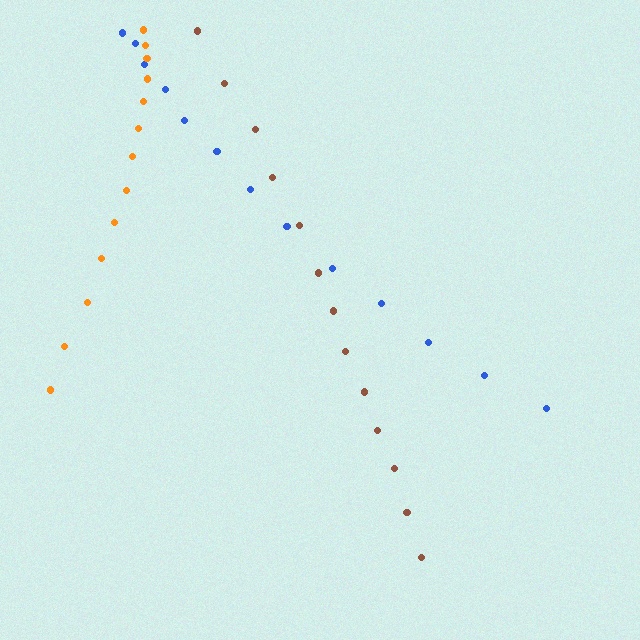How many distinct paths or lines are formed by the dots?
There are 3 distinct paths.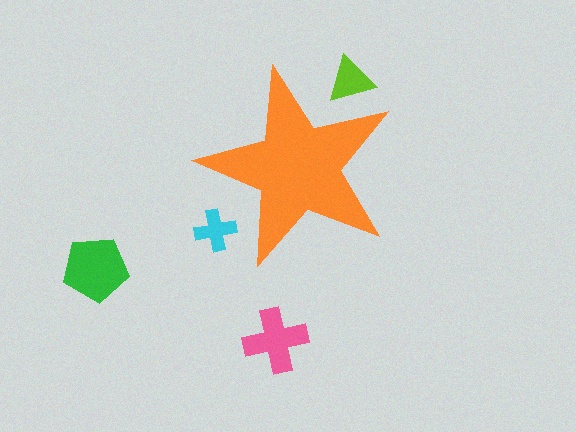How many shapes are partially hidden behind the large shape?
2 shapes are partially hidden.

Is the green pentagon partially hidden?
No, the green pentagon is fully visible.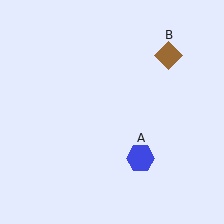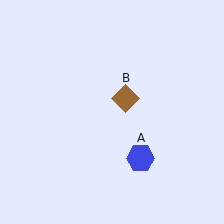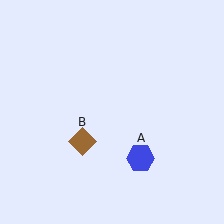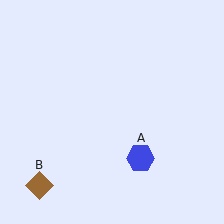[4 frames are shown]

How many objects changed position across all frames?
1 object changed position: brown diamond (object B).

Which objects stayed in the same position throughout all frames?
Blue hexagon (object A) remained stationary.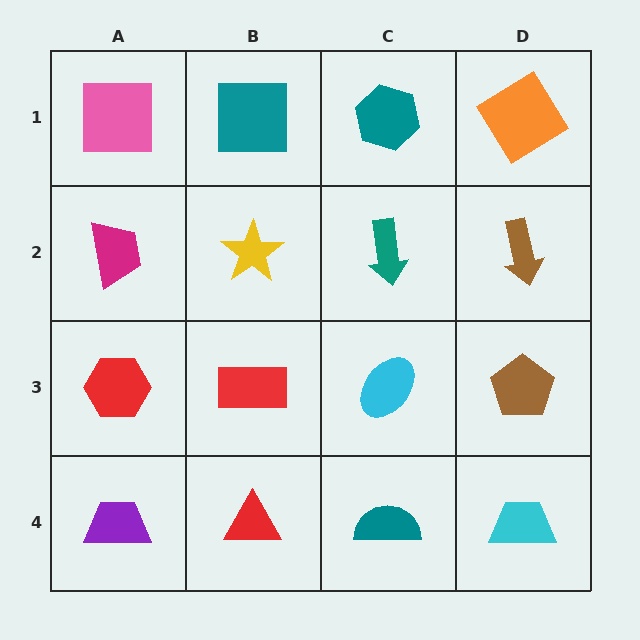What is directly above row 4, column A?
A red hexagon.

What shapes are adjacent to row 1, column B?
A yellow star (row 2, column B), a pink square (row 1, column A), a teal hexagon (row 1, column C).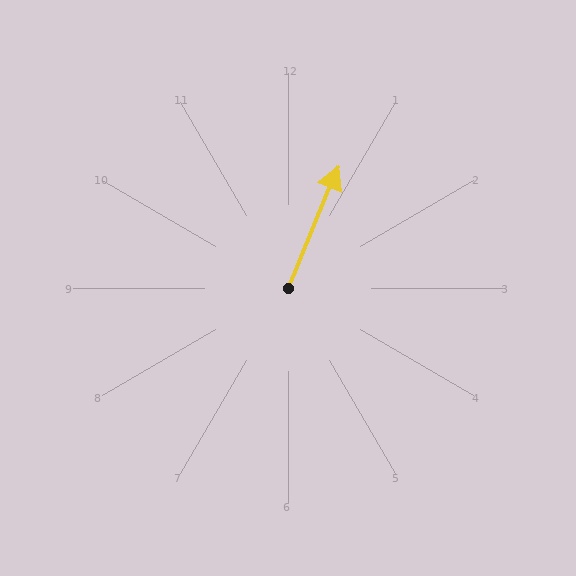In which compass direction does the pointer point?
North.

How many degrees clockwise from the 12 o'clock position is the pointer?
Approximately 22 degrees.